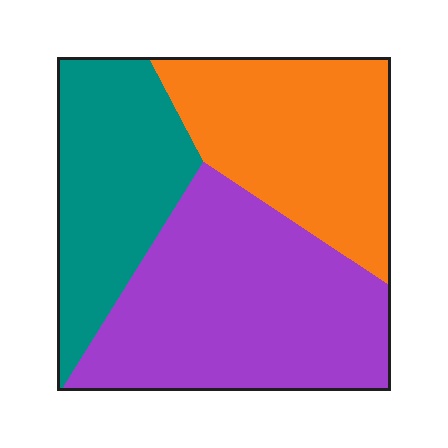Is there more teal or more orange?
Orange.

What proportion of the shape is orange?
Orange takes up between a quarter and a half of the shape.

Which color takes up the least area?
Teal, at roughly 25%.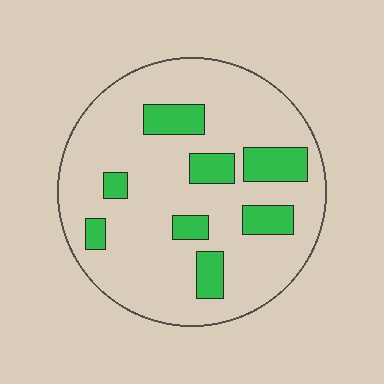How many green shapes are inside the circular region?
8.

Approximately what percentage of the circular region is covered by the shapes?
Approximately 20%.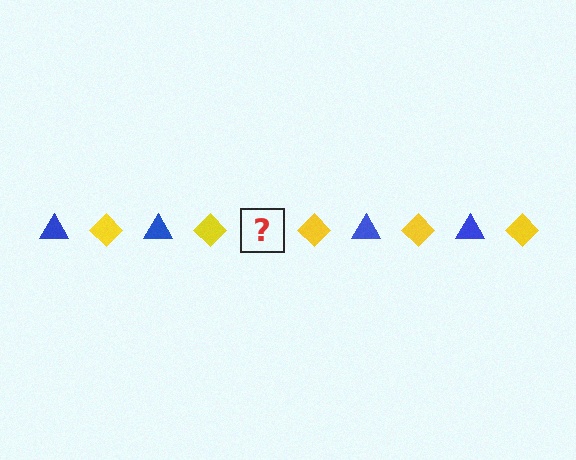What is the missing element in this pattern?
The missing element is a blue triangle.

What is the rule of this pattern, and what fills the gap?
The rule is that the pattern alternates between blue triangle and yellow diamond. The gap should be filled with a blue triangle.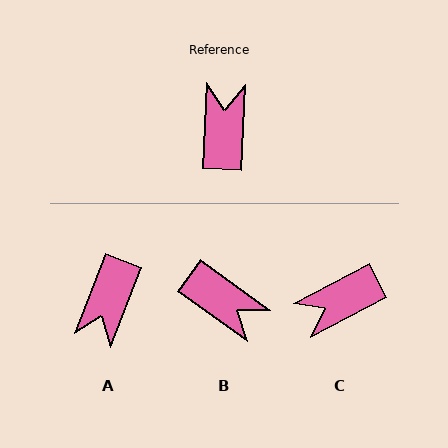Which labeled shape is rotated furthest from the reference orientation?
A, about 161 degrees away.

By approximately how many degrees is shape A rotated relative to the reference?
Approximately 161 degrees counter-clockwise.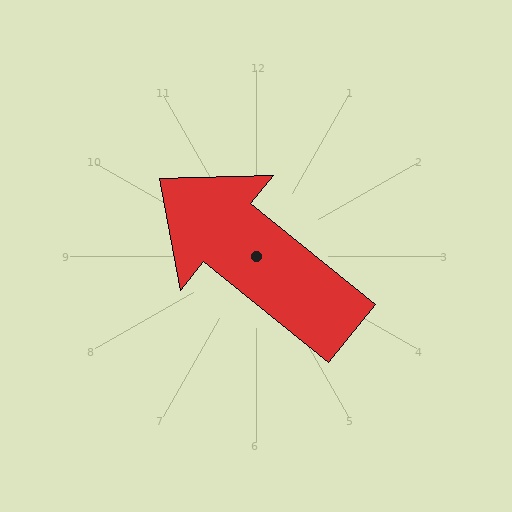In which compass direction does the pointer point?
Northwest.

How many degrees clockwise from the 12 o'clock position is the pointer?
Approximately 309 degrees.